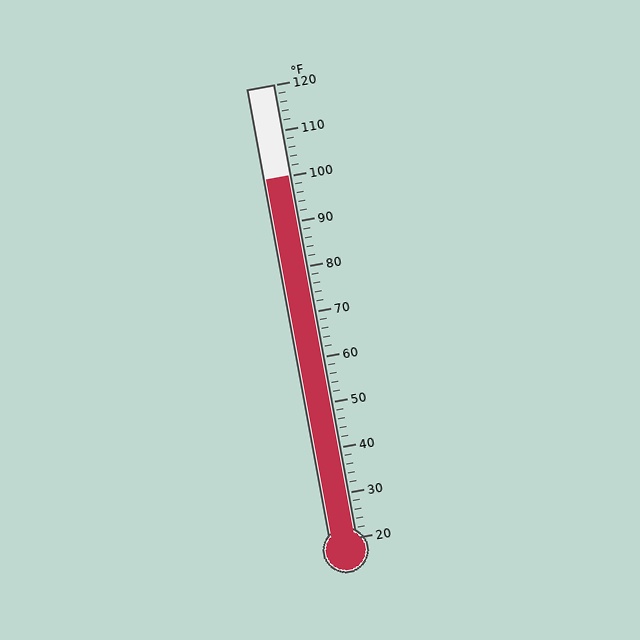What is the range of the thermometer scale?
The thermometer scale ranges from 20°F to 120°F.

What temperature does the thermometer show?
The thermometer shows approximately 100°F.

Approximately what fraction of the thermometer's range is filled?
The thermometer is filled to approximately 80% of its range.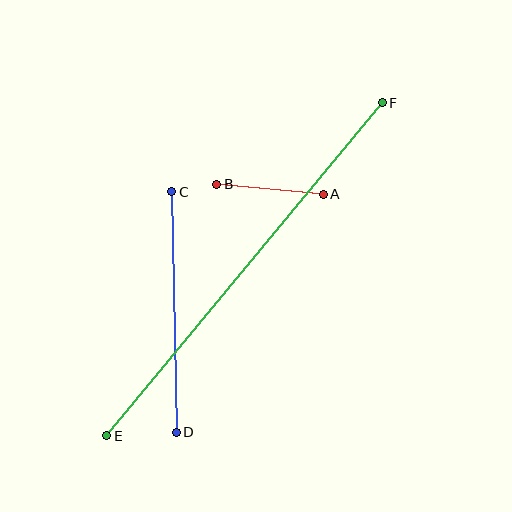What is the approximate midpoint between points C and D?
The midpoint is at approximately (174, 312) pixels.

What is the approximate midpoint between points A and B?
The midpoint is at approximately (270, 189) pixels.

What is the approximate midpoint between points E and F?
The midpoint is at approximately (244, 269) pixels.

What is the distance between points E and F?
The distance is approximately 433 pixels.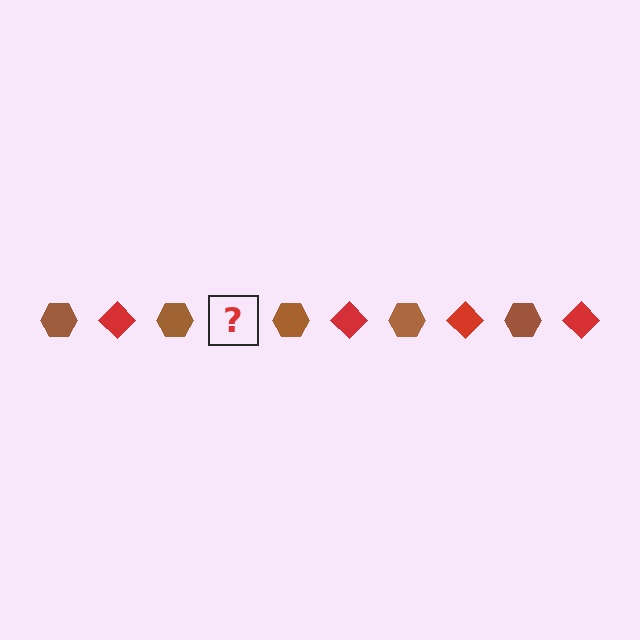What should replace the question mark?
The question mark should be replaced with a red diamond.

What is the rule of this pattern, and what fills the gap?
The rule is that the pattern alternates between brown hexagon and red diamond. The gap should be filled with a red diamond.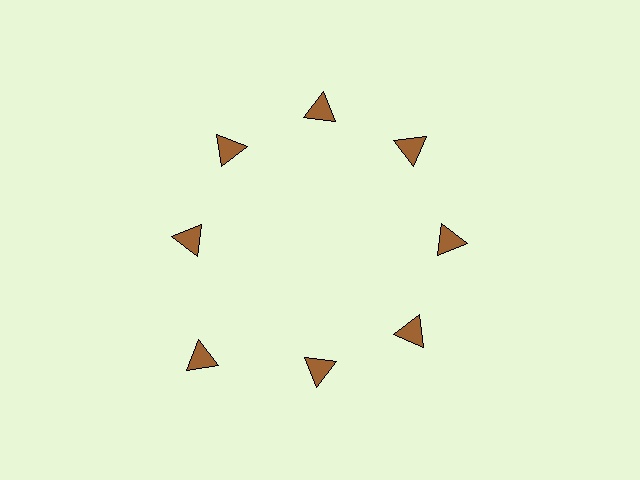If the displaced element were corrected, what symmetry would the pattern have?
It would have 8-fold rotational symmetry — the pattern would map onto itself every 45 degrees.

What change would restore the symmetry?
The symmetry would be restored by moving it inward, back onto the ring so that all 8 triangles sit at equal angles and equal distance from the center.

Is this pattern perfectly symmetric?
No. The 8 brown triangles are arranged in a ring, but one element near the 8 o'clock position is pushed outward from the center, breaking the 8-fold rotational symmetry.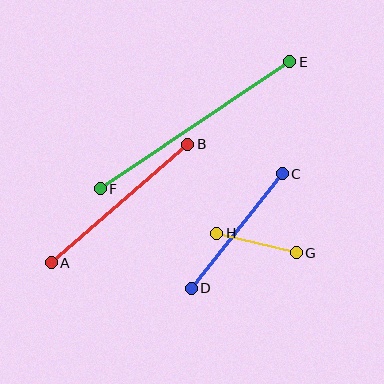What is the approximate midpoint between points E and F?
The midpoint is at approximately (195, 125) pixels.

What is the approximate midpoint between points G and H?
The midpoint is at approximately (257, 243) pixels.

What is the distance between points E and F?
The distance is approximately 228 pixels.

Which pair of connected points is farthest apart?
Points E and F are farthest apart.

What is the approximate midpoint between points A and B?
The midpoint is at approximately (120, 203) pixels.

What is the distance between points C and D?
The distance is approximately 146 pixels.